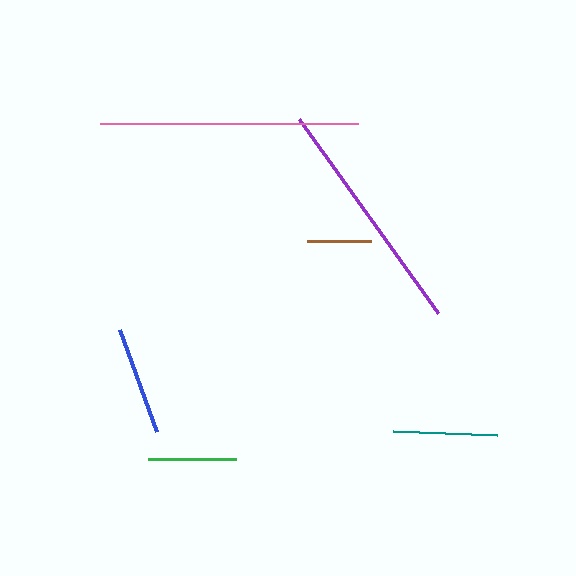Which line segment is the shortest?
The brown line is the shortest at approximately 64 pixels.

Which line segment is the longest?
The pink line is the longest at approximately 259 pixels.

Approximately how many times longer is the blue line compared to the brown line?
The blue line is approximately 1.7 times the length of the brown line.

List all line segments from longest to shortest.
From longest to shortest: pink, purple, blue, teal, green, brown.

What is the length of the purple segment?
The purple segment is approximately 239 pixels long.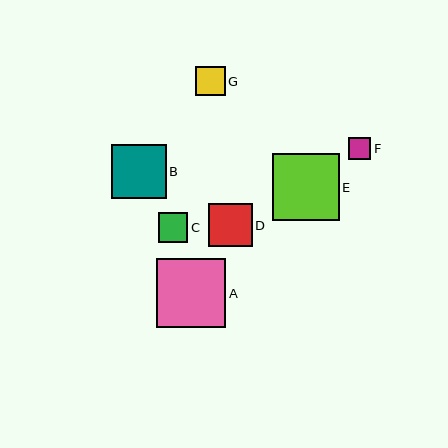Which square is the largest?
Square A is the largest with a size of approximately 69 pixels.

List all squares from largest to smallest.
From largest to smallest: A, E, B, D, C, G, F.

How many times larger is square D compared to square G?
Square D is approximately 1.5 times the size of square G.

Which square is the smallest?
Square F is the smallest with a size of approximately 22 pixels.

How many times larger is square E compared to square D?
Square E is approximately 1.5 times the size of square D.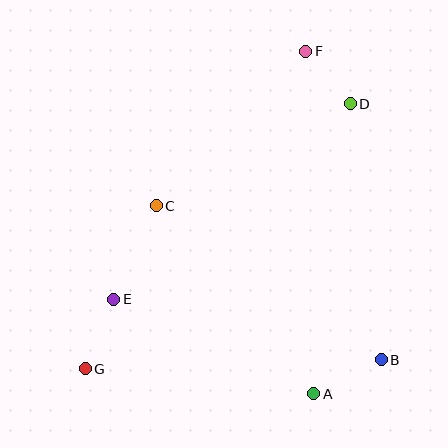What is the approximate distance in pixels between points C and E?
The distance between C and E is approximately 103 pixels.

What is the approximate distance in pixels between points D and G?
The distance between D and G is approximately 375 pixels.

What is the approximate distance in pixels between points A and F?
The distance between A and F is approximately 342 pixels.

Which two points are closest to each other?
Points D and F are closest to each other.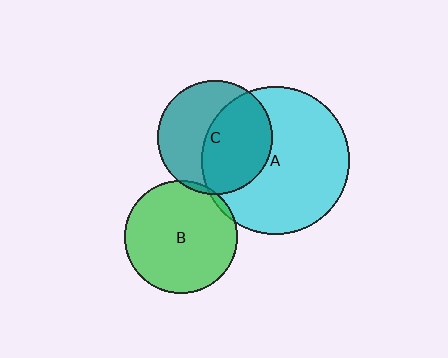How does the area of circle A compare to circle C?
Approximately 1.7 times.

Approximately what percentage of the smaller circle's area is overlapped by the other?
Approximately 5%.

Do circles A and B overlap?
Yes.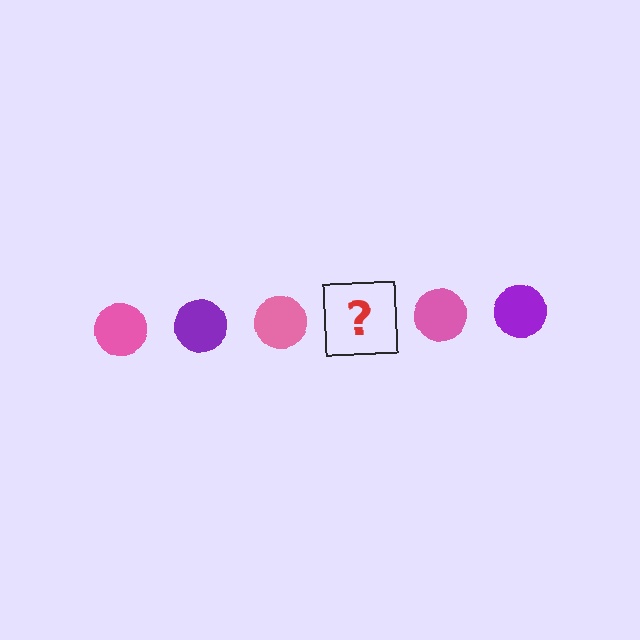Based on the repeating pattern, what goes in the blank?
The blank should be a purple circle.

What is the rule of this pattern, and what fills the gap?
The rule is that the pattern cycles through pink, purple circles. The gap should be filled with a purple circle.